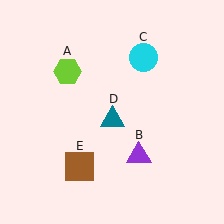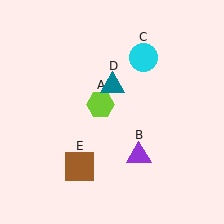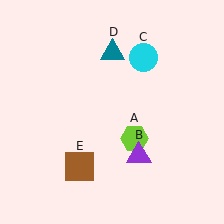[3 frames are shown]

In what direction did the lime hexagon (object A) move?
The lime hexagon (object A) moved down and to the right.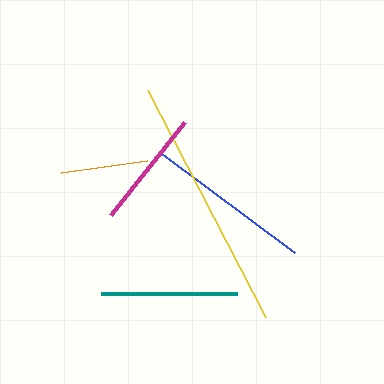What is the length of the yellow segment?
The yellow segment is approximately 255 pixels long.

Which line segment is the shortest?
The orange line is the shortest at approximately 87 pixels.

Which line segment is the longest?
The yellow line is the longest at approximately 255 pixels.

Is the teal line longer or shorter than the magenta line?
The teal line is longer than the magenta line.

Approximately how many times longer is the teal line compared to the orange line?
The teal line is approximately 1.6 times the length of the orange line.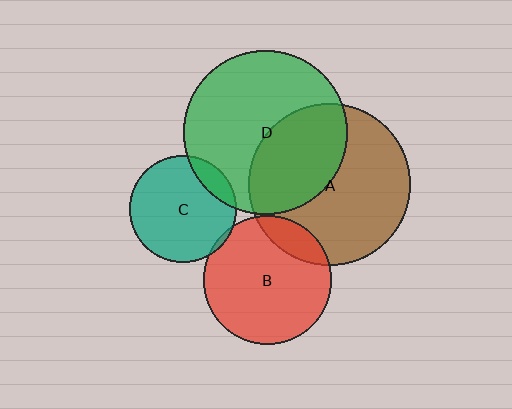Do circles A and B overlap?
Yes.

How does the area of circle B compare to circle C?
Approximately 1.4 times.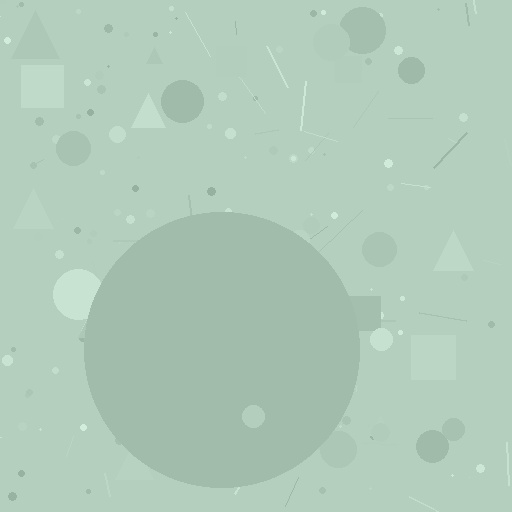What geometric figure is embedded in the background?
A circle is embedded in the background.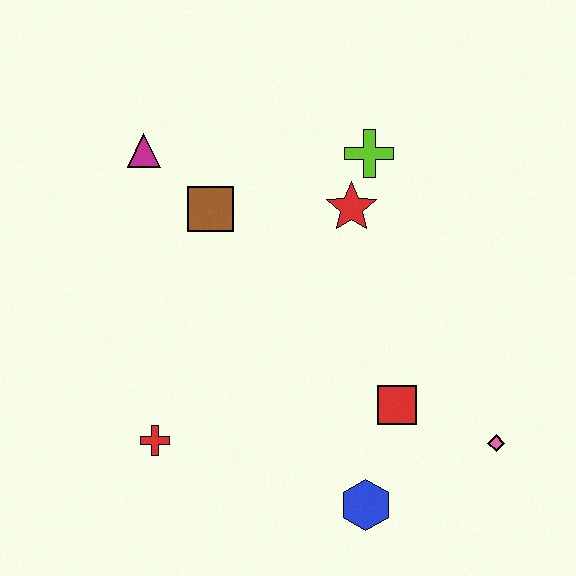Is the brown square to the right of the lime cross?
No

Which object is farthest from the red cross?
The lime cross is farthest from the red cross.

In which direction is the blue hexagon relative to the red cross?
The blue hexagon is to the right of the red cross.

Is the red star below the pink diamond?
No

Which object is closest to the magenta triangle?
The brown square is closest to the magenta triangle.